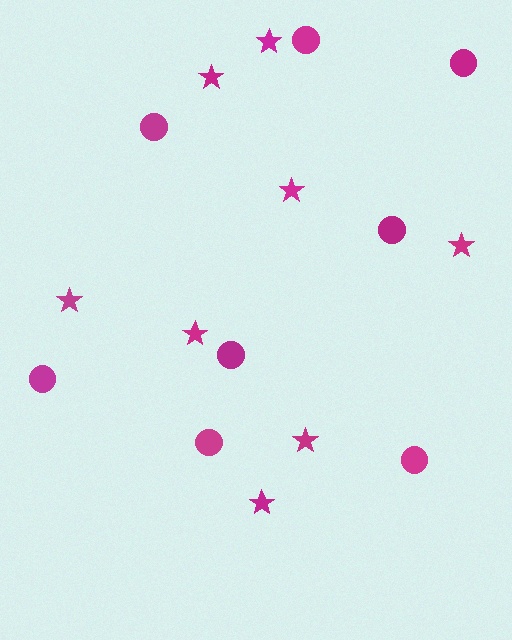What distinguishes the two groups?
There are 2 groups: one group of stars (8) and one group of circles (8).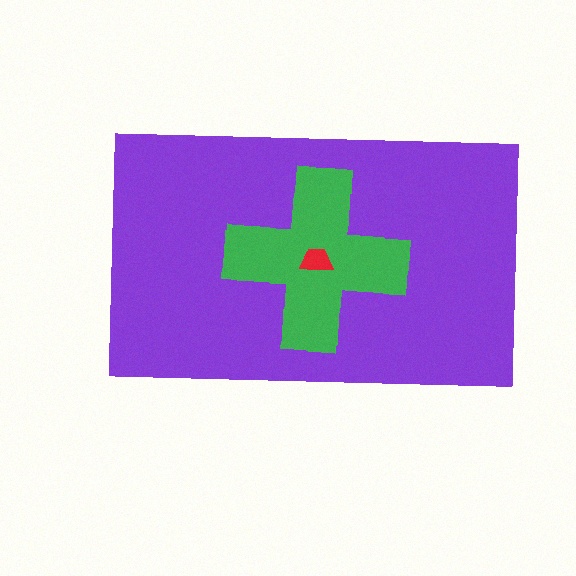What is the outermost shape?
The purple rectangle.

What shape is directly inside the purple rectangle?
The green cross.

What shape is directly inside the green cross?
The red trapezoid.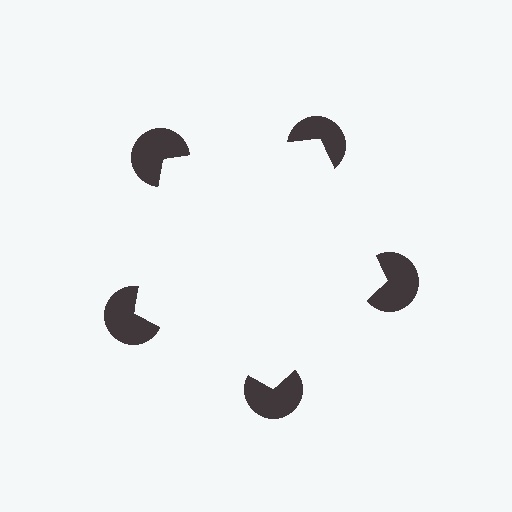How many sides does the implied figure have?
5 sides.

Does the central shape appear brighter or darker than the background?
It typically appears slightly brighter than the background, even though no actual brightness change is drawn.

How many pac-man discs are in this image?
There are 5 — one at each vertex of the illusory pentagon.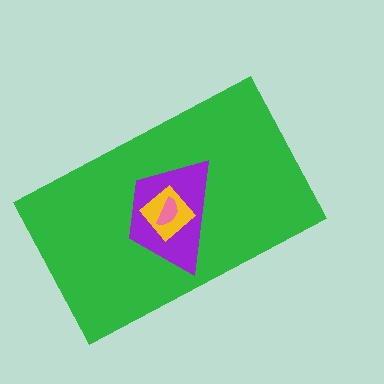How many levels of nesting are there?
4.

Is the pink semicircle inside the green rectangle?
Yes.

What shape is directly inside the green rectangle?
The purple trapezoid.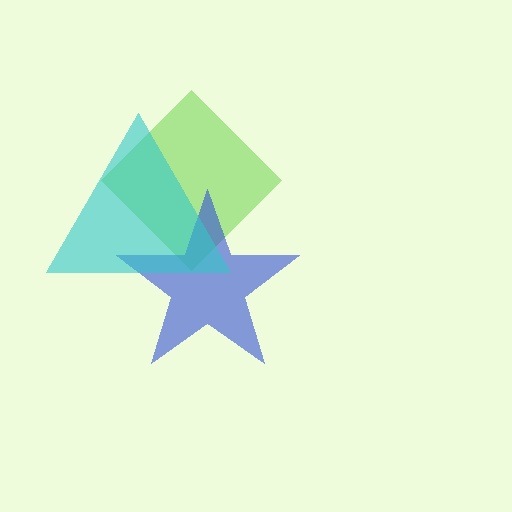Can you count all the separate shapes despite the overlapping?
Yes, there are 3 separate shapes.